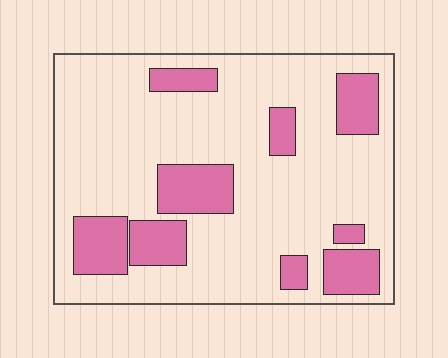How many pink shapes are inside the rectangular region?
9.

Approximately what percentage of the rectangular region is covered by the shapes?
Approximately 25%.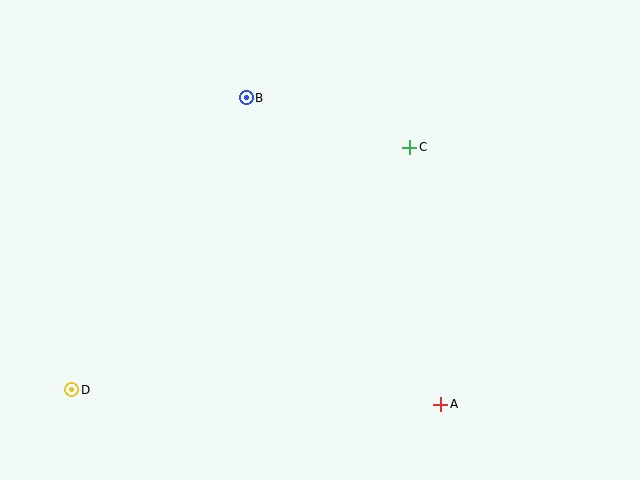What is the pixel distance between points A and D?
The distance between A and D is 369 pixels.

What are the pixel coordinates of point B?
Point B is at (246, 98).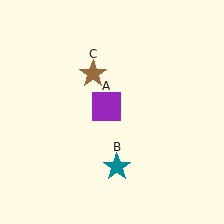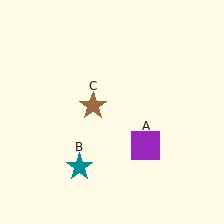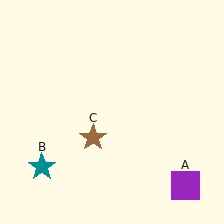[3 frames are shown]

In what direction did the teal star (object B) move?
The teal star (object B) moved left.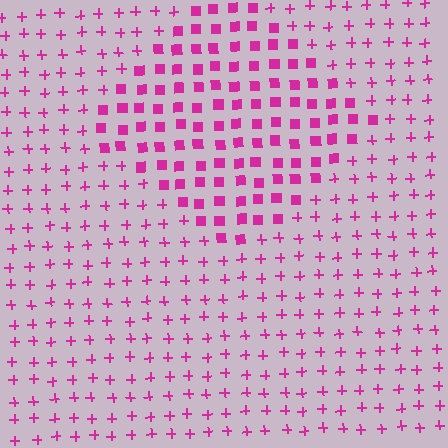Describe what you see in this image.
The image is filled with small magenta elements arranged in a uniform grid. A diamond-shaped region contains squares, while the surrounding area contains plus signs. The boundary is defined purely by the change in element shape.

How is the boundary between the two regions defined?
The boundary is defined by a change in element shape: squares inside vs. plus signs outside. All elements share the same color and spacing.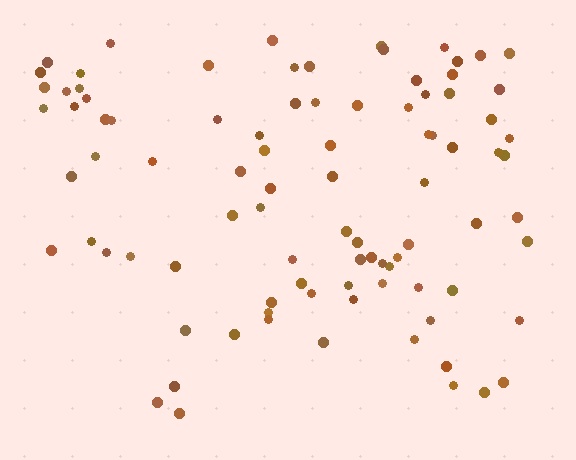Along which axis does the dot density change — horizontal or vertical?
Vertical.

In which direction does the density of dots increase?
From bottom to top, with the top side densest.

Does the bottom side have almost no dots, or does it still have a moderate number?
Still a moderate number, just noticeably fewer than the top.